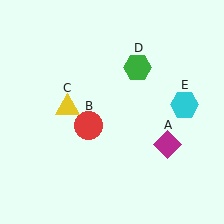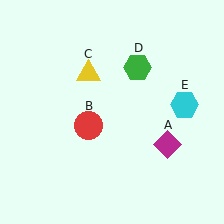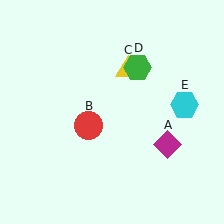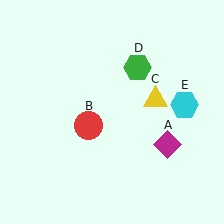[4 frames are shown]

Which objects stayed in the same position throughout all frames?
Magenta diamond (object A) and red circle (object B) and green hexagon (object D) and cyan hexagon (object E) remained stationary.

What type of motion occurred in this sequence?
The yellow triangle (object C) rotated clockwise around the center of the scene.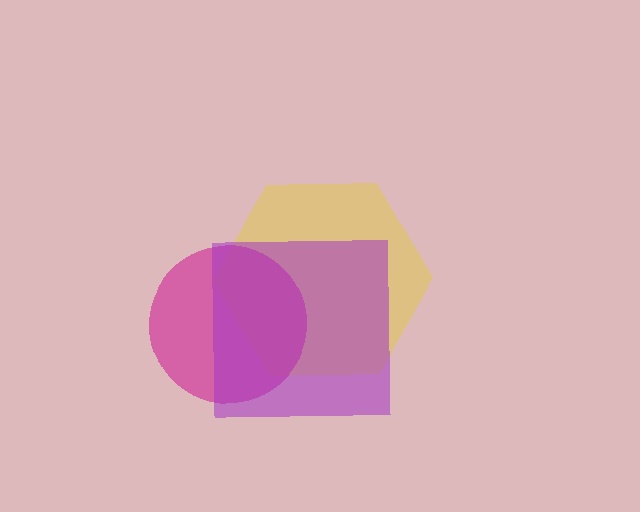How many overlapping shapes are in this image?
There are 3 overlapping shapes in the image.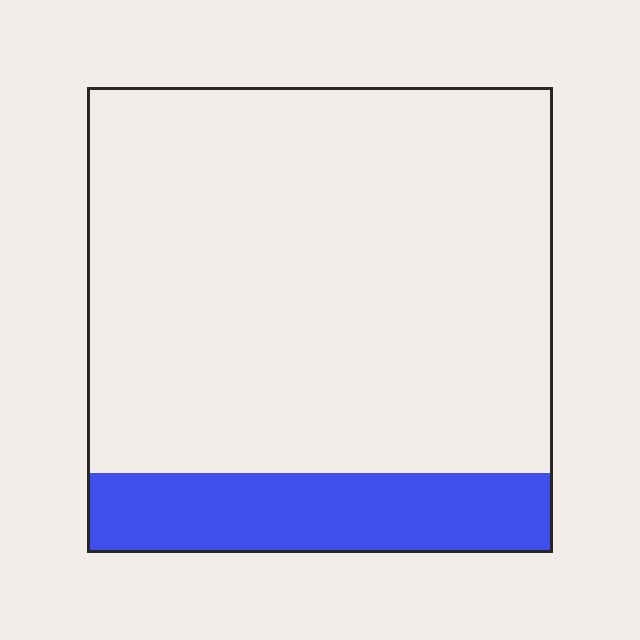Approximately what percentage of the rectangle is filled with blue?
Approximately 15%.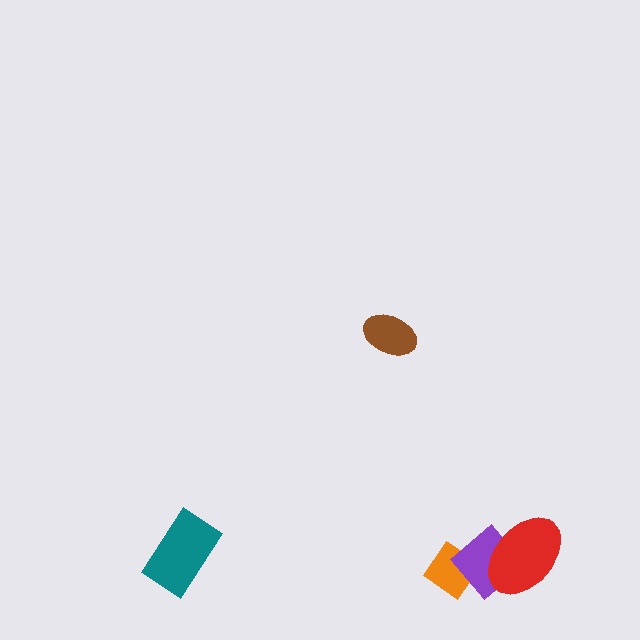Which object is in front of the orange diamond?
The purple diamond is in front of the orange diamond.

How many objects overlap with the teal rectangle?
0 objects overlap with the teal rectangle.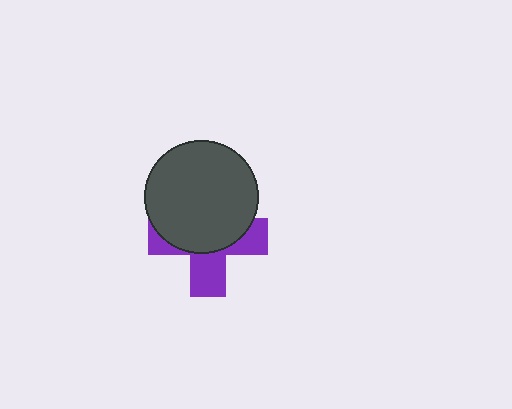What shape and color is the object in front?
The object in front is a dark gray circle.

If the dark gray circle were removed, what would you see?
You would see the complete purple cross.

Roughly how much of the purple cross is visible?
A small part of it is visible (roughly 43%).